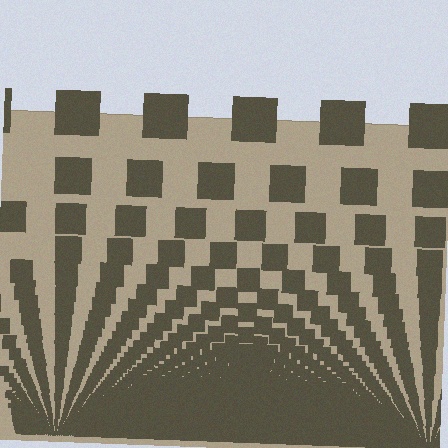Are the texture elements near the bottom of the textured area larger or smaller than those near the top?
Smaller. The gradient is inverted — elements near the bottom are smaller and denser.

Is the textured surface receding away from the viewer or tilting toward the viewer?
The surface appears to tilt toward the viewer. Texture elements get larger and sparser toward the top.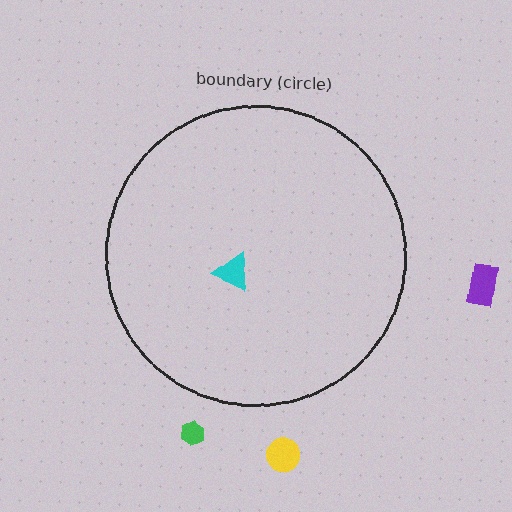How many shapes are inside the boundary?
1 inside, 3 outside.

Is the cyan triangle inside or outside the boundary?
Inside.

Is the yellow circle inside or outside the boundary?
Outside.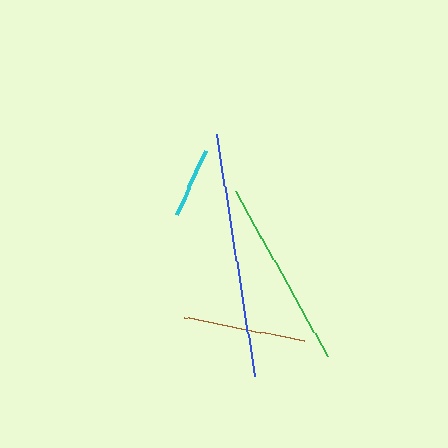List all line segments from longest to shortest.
From longest to shortest: blue, green, brown, cyan.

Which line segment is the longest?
The blue line is the longest at approximately 244 pixels.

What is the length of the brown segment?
The brown segment is approximately 122 pixels long.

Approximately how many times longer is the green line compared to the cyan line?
The green line is approximately 2.7 times the length of the cyan line.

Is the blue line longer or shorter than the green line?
The blue line is longer than the green line.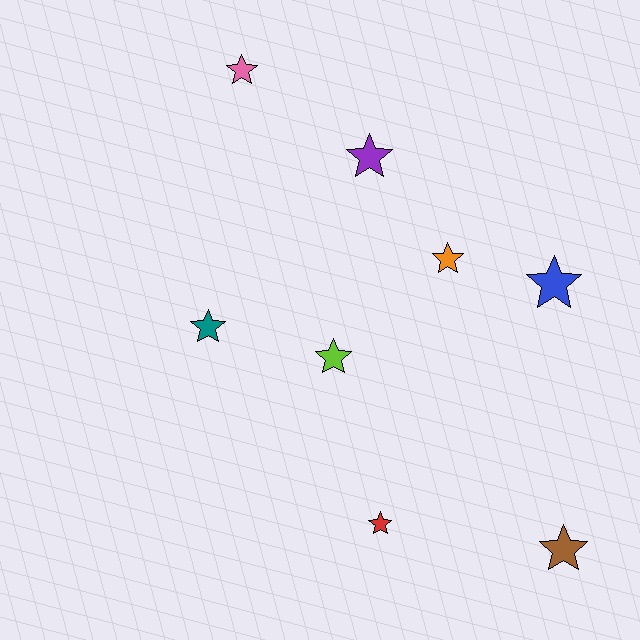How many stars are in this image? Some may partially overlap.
There are 8 stars.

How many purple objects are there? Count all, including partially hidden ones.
There is 1 purple object.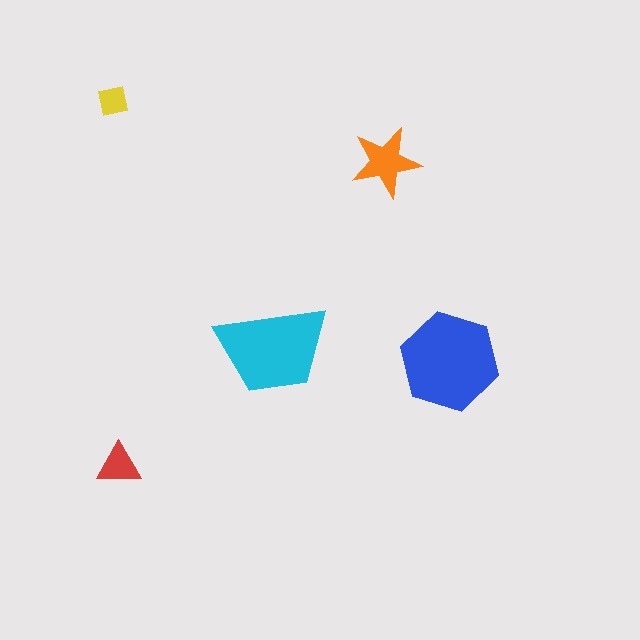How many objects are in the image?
There are 5 objects in the image.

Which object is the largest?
The blue hexagon.